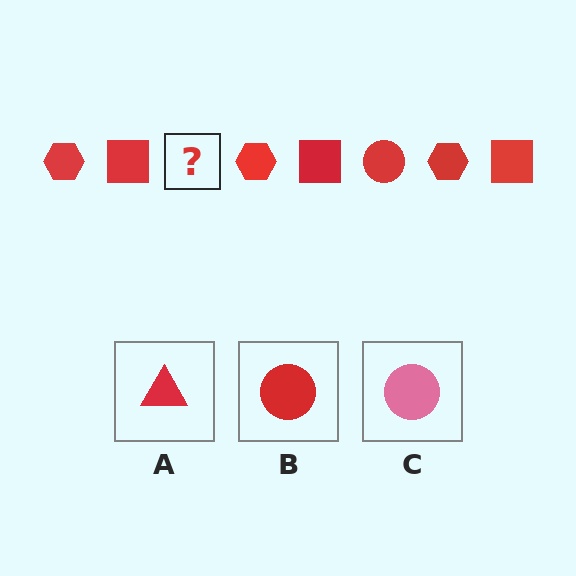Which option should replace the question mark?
Option B.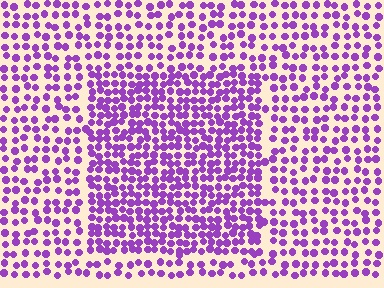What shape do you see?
I see a rectangle.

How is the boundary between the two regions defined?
The boundary is defined by a change in element density (approximately 1.7x ratio). All elements are the same color, size, and shape.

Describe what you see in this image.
The image contains small purple elements arranged at two different densities. A rectangle-shaped region is visible where the elements are more densely packed than the surrounding area.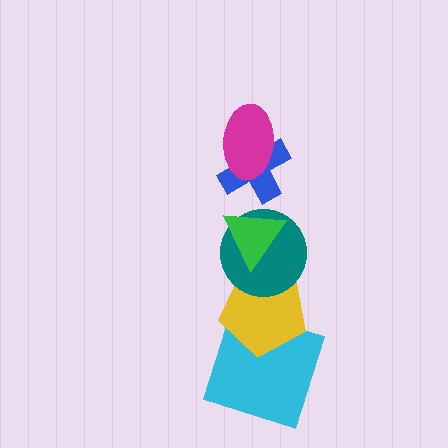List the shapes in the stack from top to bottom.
From top to bottom: the magenta ellipse, the blue cross, the green triangle, the teal circle, the yellow pentagon, the cyan square.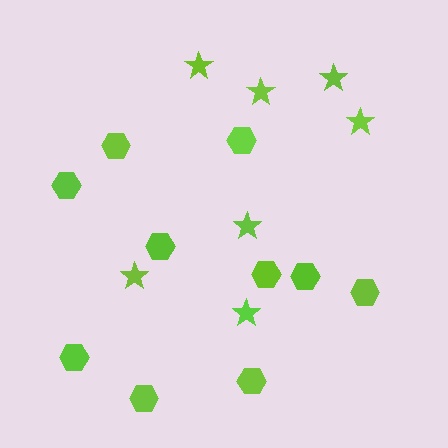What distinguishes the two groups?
There are 2 groups: one group of hexagons (10) and one group of stars (7).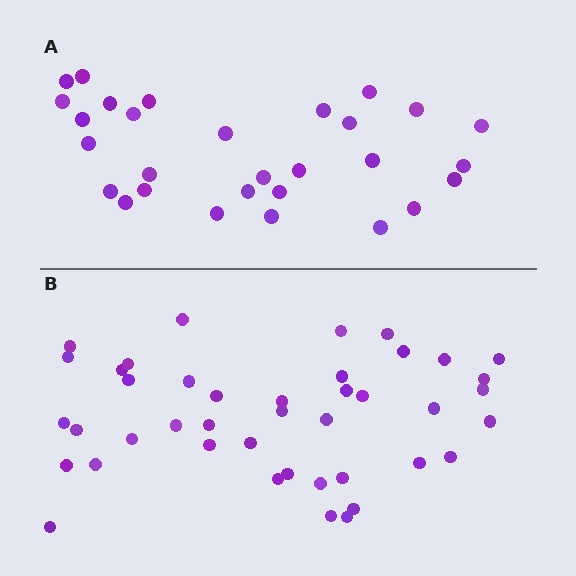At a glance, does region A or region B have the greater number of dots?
Region B (the bottom region) has more dots.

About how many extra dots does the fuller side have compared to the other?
Region B has approximately 15 more dots than region A.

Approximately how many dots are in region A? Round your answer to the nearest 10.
About 30 dots. (The exact count is 29, which rounds to 30.)